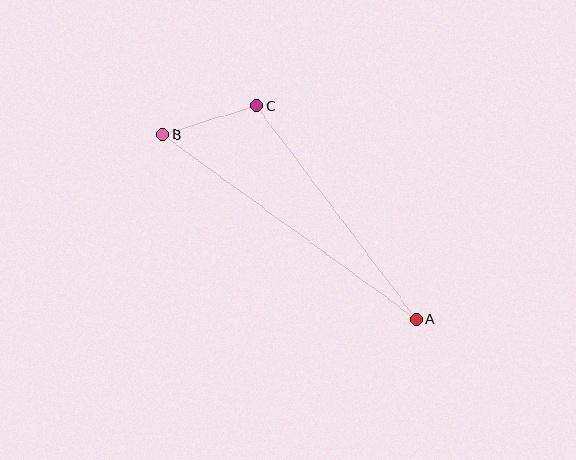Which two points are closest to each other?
Points B and C are closest to each other.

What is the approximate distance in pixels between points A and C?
The distance between A and C is approximately 267 pixels.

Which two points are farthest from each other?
Points A and B are farthest from each other.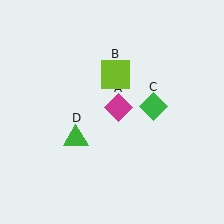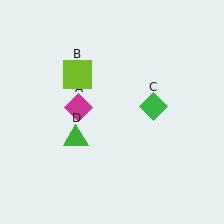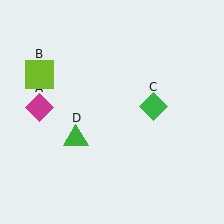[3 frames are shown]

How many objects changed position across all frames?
2 objects changed position: magenta diamond (object A), lime square (object B).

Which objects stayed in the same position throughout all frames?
Green diamond (object C) and green triangle (object D) remained stationary.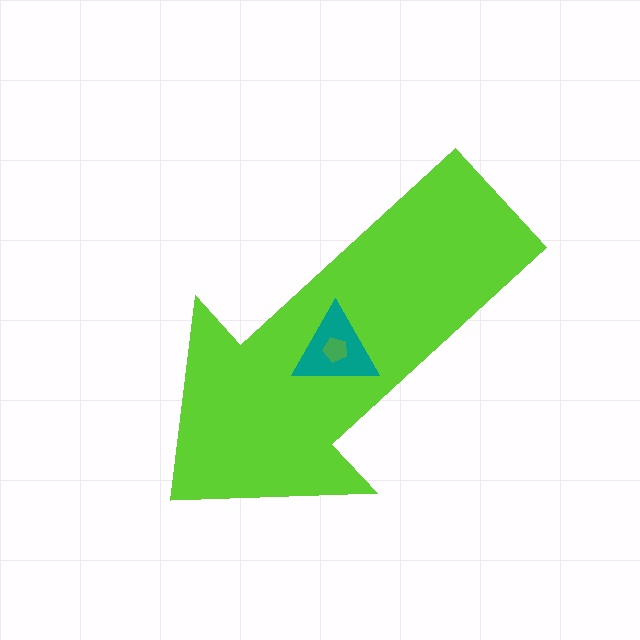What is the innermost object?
The green pentagon.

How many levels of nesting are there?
3.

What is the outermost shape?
The lime arrow.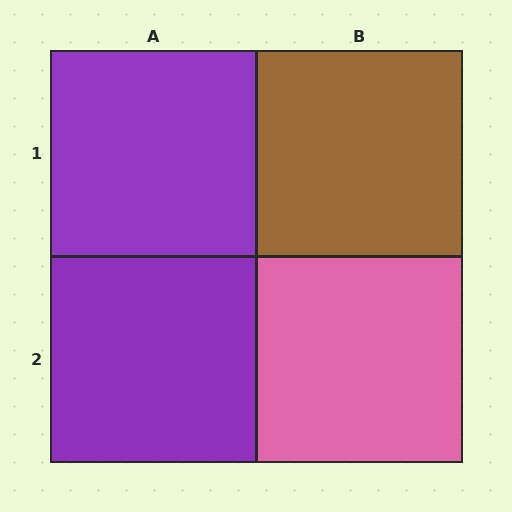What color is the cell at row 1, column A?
Purple.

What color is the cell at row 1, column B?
Brown.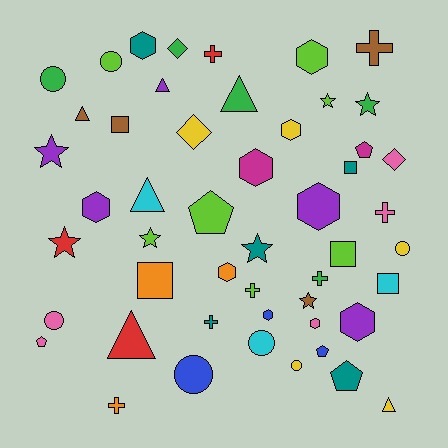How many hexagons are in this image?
There are 10 hexagons.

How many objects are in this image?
There are 50 objects.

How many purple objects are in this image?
There are 5 purple objects.